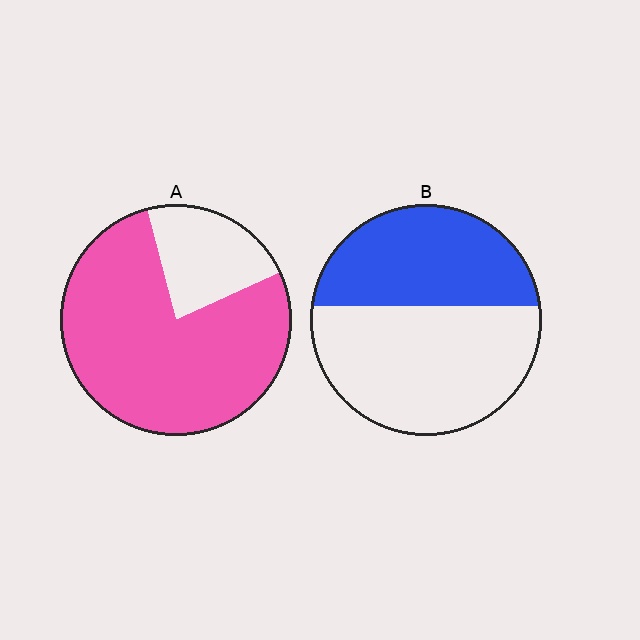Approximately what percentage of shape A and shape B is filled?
A is approximately 80% and B is approximately 40%.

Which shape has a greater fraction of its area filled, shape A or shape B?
Shape A.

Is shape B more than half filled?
No.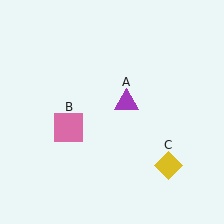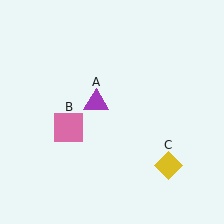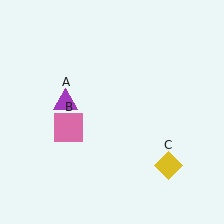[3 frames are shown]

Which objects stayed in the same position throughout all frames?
Pink square (object B) and yellow diamond (object C) remained stationary.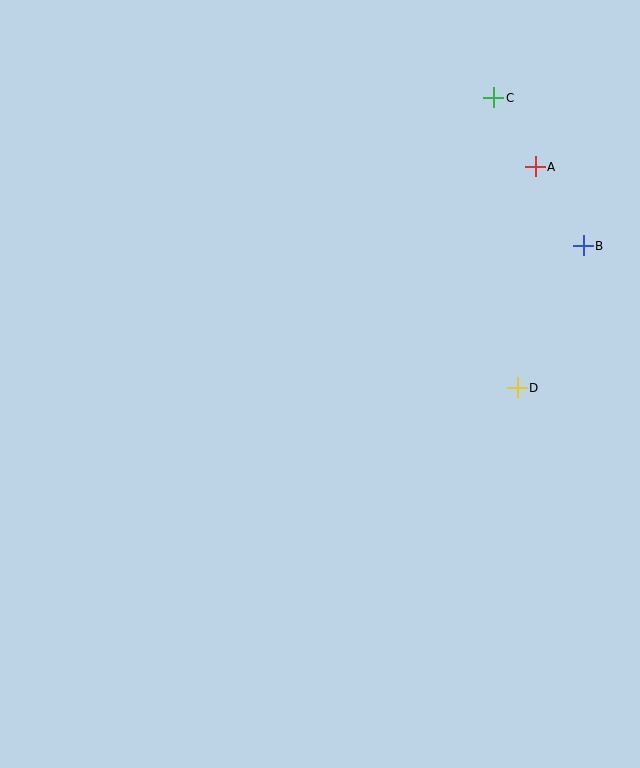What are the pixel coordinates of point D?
Point D is at (517, 388).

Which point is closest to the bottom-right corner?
Point D is closest to the bottom-right corner.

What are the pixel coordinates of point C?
Point C is at (494, 98).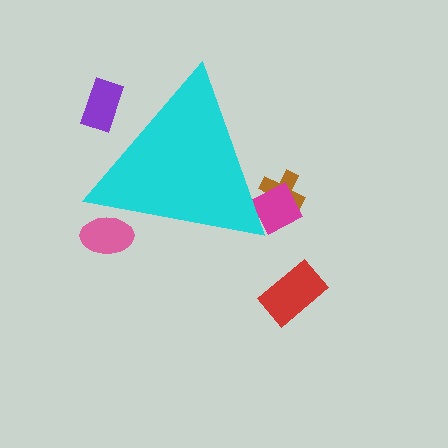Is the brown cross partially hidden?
Yes, the brown cross is partially hidden behind the cyan triangle.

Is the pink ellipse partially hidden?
Yes, the pink ellipse is partially hidden behind the cyan triangle.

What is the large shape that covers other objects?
A cyan triangle.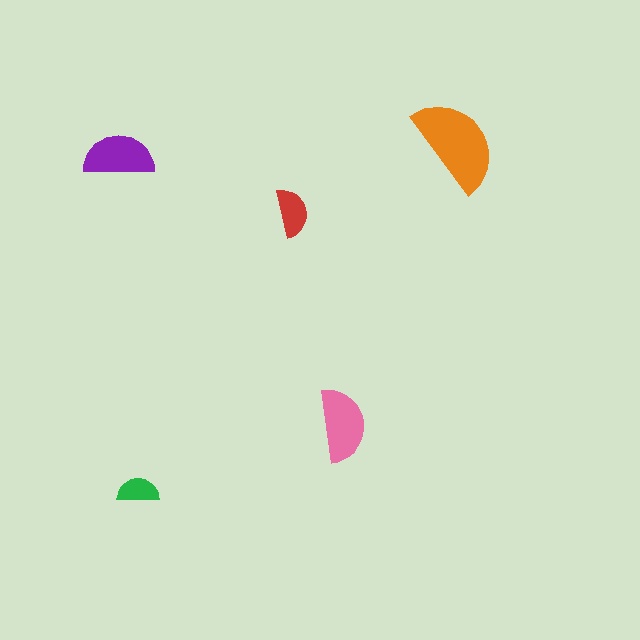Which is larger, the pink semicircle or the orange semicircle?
The orange one.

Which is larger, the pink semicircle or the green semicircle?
The pink one.